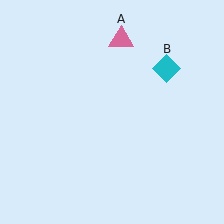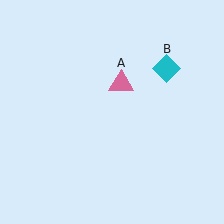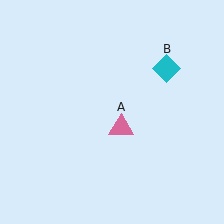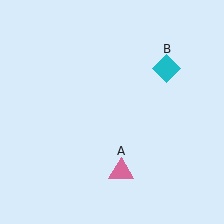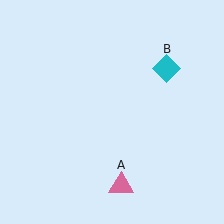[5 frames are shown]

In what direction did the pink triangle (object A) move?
The pink triangle (object A) moved down.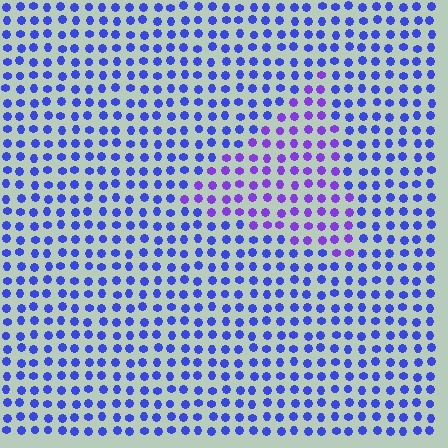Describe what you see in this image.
The image is filled with small blue elements in a uniform arrangement. A triangle-shaped region is visible where the elements are tinted to a slightly different hue, forming a subtle color boundary.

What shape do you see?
I see a triangle.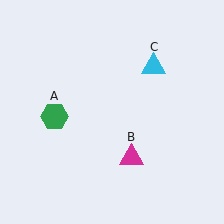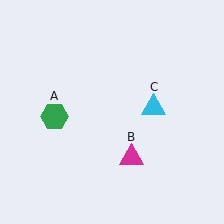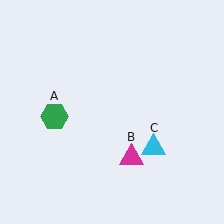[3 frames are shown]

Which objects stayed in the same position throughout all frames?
Green hexagon (object A) and magenta triangle (object B) remained stationary.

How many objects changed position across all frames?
1 object changed position: cyan triangle (object C).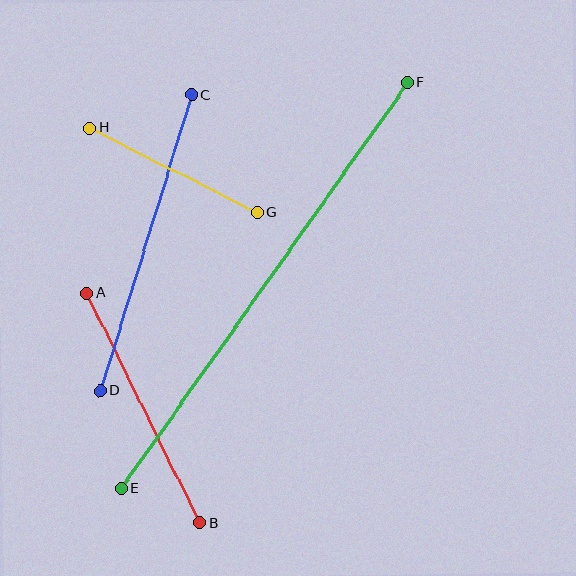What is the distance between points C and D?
The distance is approximately 310 pixels.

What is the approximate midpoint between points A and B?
The midpoint is at approximately (143, 408) pixels.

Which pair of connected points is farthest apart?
Points E and F are farthest apart.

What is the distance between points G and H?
The distance is approximately 188 pixels.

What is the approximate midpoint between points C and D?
The midpoint is at approximately (146, 243) pixels.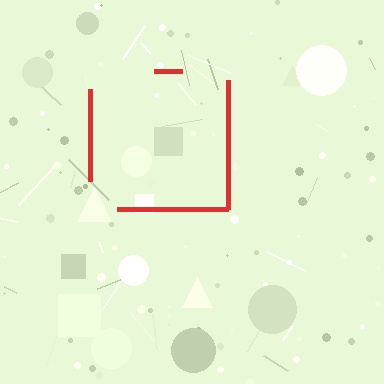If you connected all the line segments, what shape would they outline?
They would outline a square.